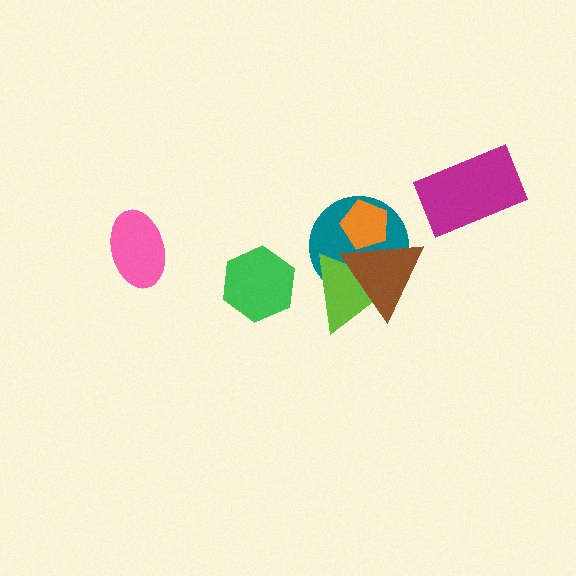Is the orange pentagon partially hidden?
Yes, it is partially covered by another shape.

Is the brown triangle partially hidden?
No, no other shape covers it.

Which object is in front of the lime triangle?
The brown triangle is in front of the lime triangle.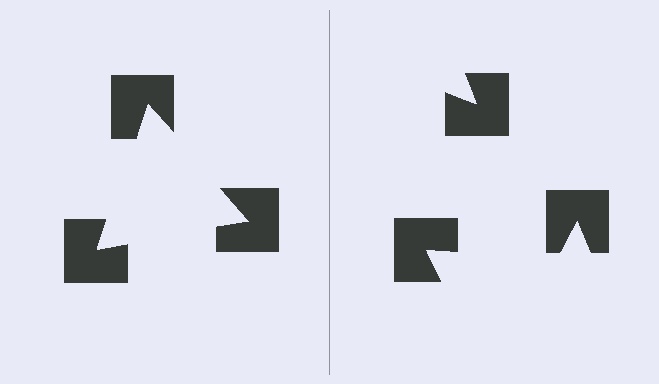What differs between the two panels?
The notched squares are positioned identically on both sides; only the wedge orientations differ. On the left they align to a triangle; on the right they are misaligned.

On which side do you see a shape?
An illusory triangle appears on the left side. On the right side the wedge cuts are rotated, so no coherent shape forms.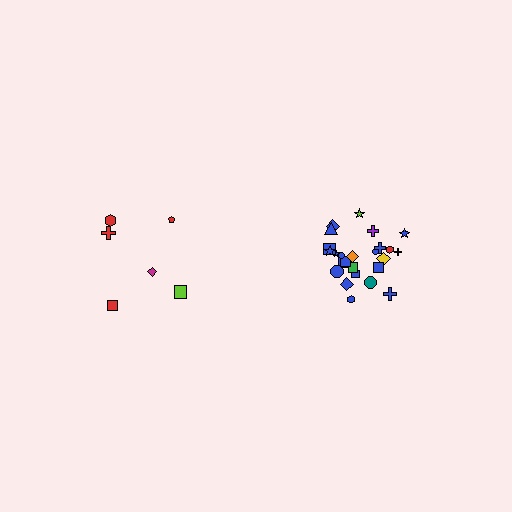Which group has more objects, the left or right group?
The right group.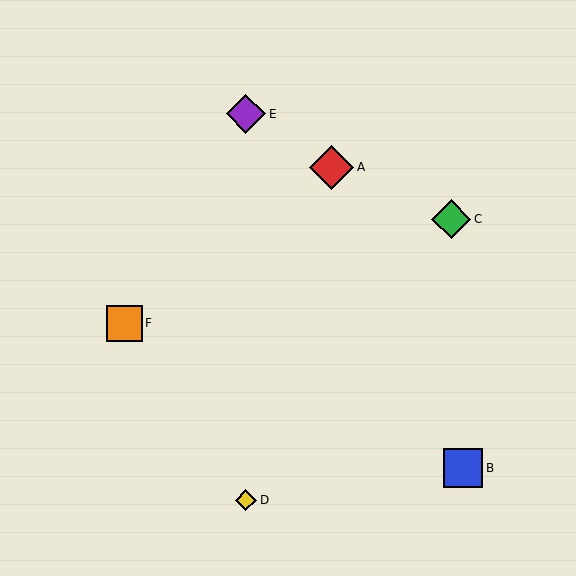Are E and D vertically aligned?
Yes, both are at x≈246.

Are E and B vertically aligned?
No, E is at x≈246 and B is at x≈463.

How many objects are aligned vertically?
2 objects (D, E) are aligned vertically.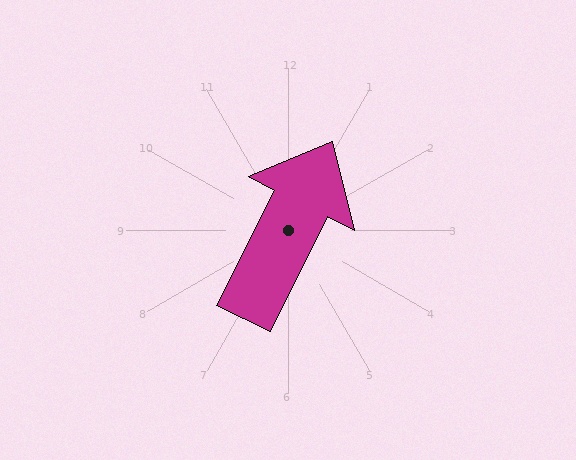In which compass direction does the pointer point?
Northeast.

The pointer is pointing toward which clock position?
Roughly 1 o'clock.